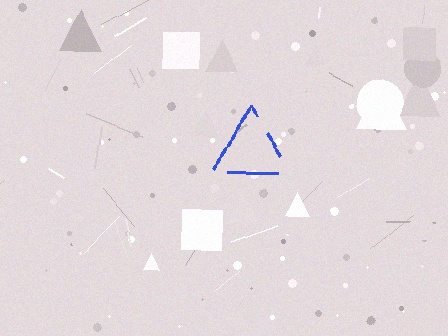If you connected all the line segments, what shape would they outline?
They would outline a triangle.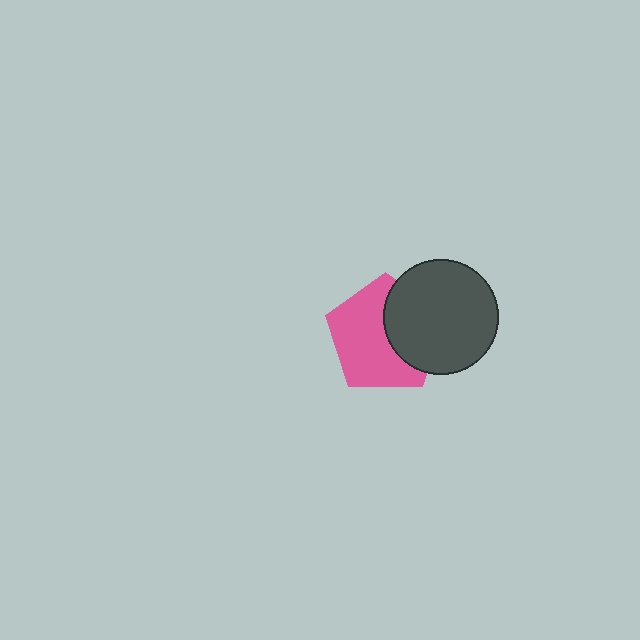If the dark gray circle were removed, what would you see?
You would see the complete pink pentagon.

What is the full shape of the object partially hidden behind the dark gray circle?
The partially hidden object is a pink pentagon.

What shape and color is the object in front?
The object in front is a dark gray circle.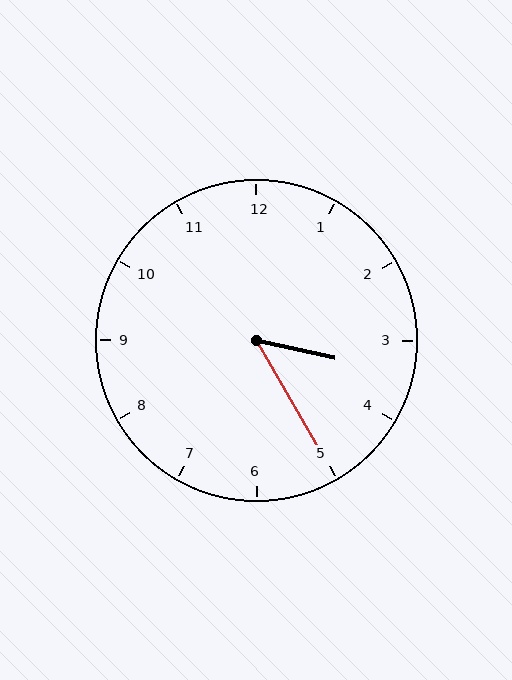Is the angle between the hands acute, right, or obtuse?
It is acute.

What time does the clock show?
3:25.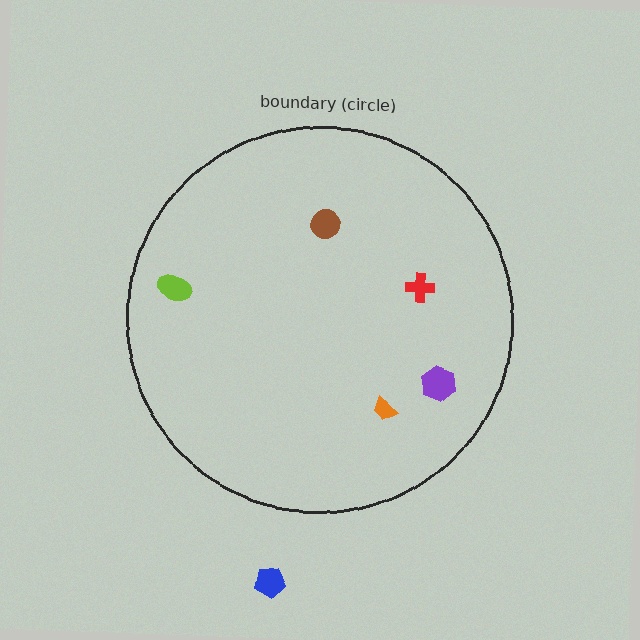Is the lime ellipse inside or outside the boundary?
Inside.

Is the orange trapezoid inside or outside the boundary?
Inside.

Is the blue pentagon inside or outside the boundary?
Outside.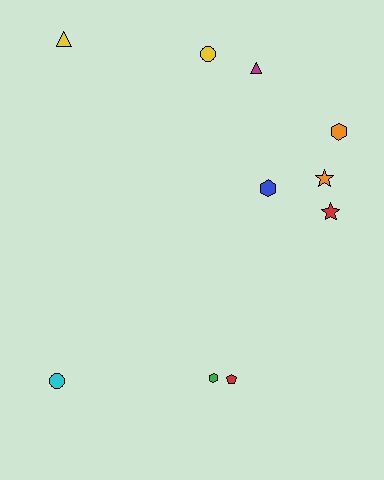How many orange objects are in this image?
There are 2 orange objects.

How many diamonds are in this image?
There are no diamonds.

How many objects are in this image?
There are 10 objects.